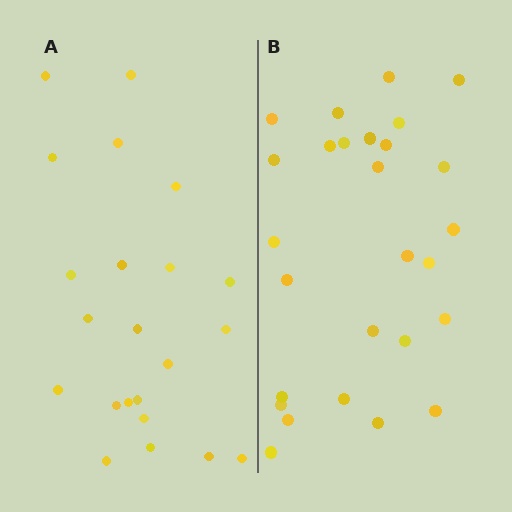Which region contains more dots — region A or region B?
Region B (the right region) has more dots.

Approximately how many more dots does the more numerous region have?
Region B has about 5 more dots than region A.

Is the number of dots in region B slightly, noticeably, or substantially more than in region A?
Region B has only slightly more — the two regions are fairly close. The ratio is roughly 1.2 to 1.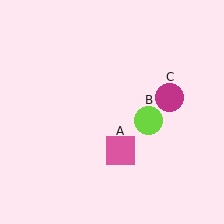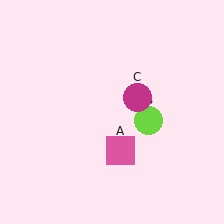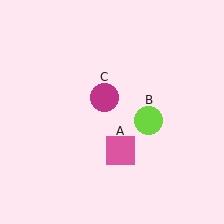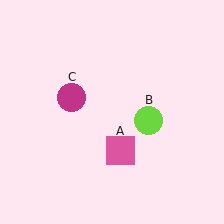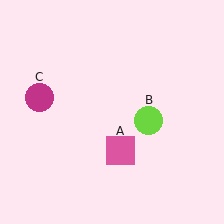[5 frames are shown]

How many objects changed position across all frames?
1 object changed position: magenta circle (object C).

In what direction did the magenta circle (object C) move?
The magenta circle (object C) moved left.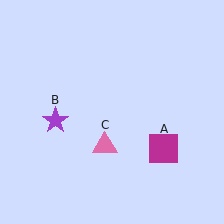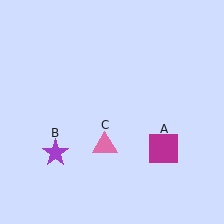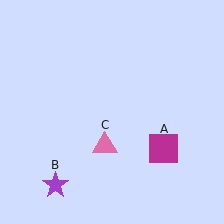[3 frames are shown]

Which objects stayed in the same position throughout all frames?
Magenta square (object A) and pink triangle (object C) remained stationary.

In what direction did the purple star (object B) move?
The purple star (object B) moved down.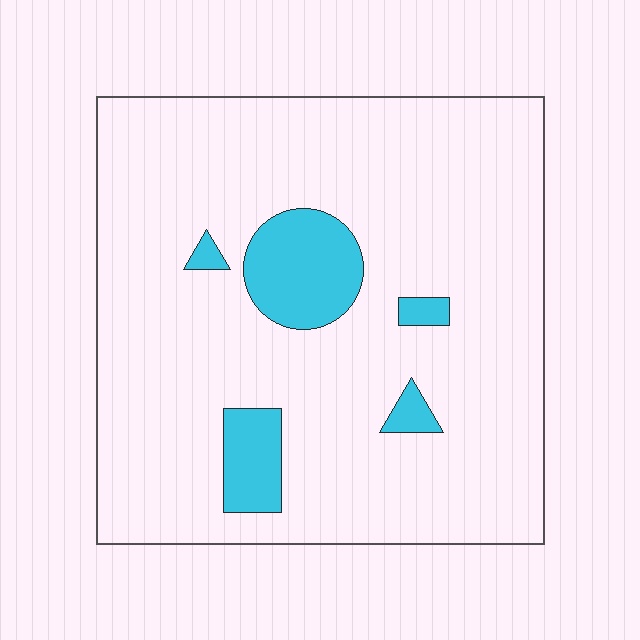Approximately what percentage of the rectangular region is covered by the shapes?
Approximately 10%.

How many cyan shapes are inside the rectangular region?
5.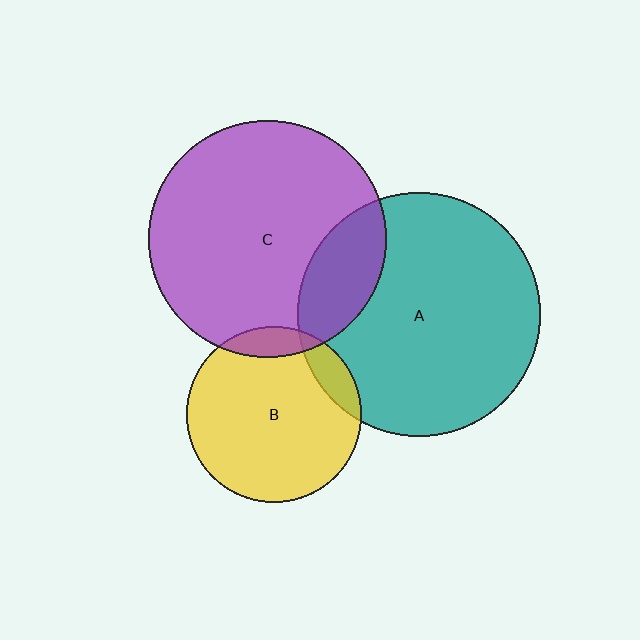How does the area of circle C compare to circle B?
Approximately 1.8 times.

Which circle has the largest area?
Circle A (teal).